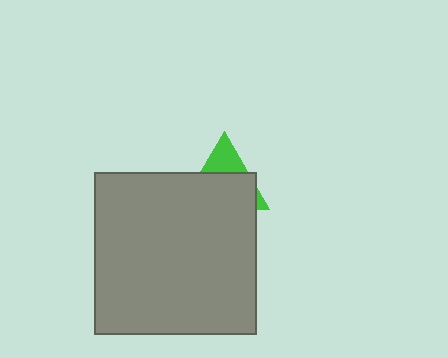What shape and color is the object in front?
The object in front is a gray square.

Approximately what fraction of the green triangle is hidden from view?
Roughly 70% of the green triangle is hidden behind the gray square.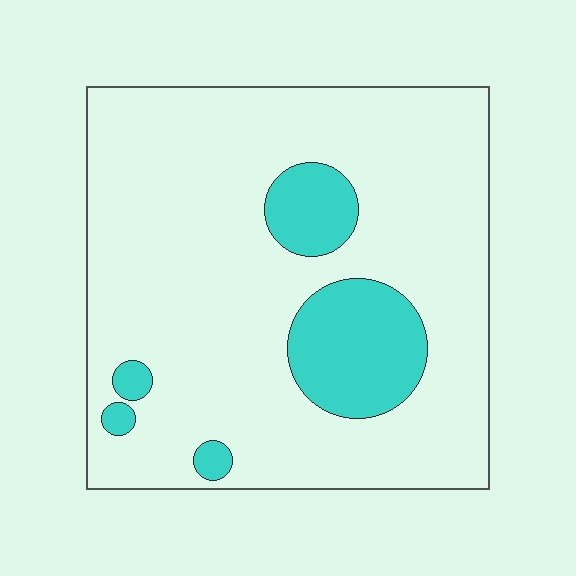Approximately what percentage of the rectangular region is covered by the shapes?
Approximately 15%.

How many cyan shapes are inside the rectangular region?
5.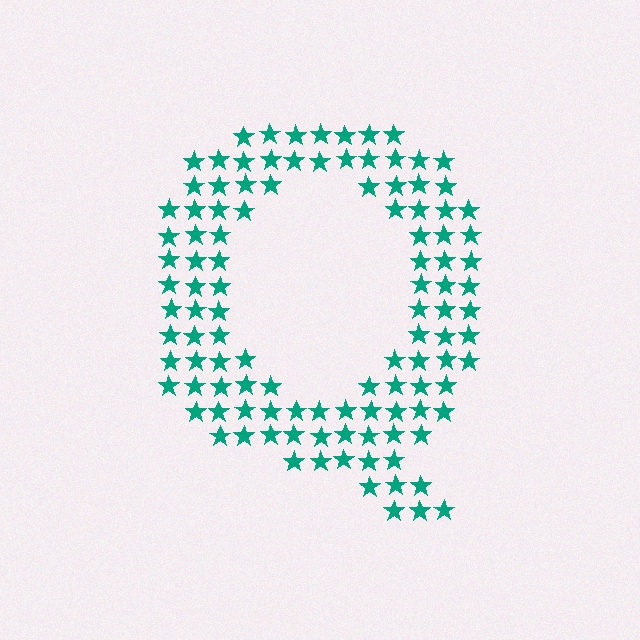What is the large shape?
The large shape is the letter Q.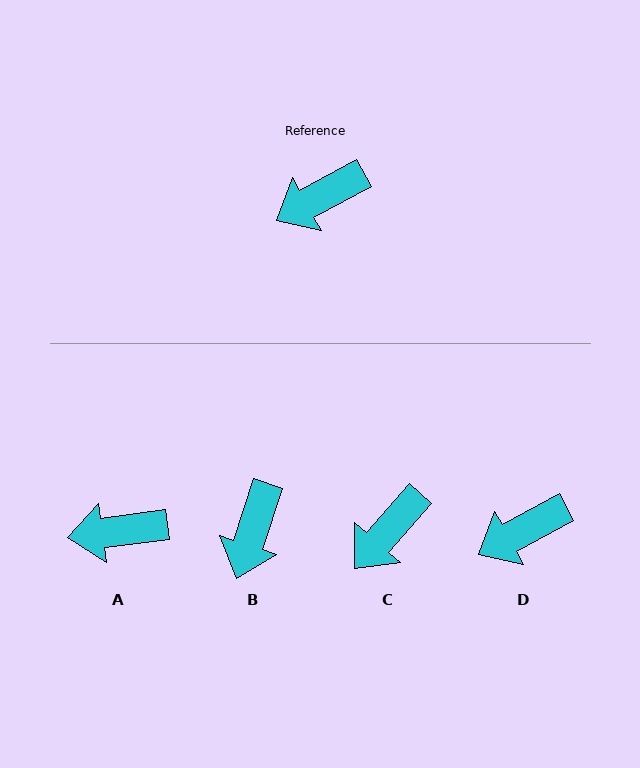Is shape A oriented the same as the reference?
No, it is off by about 21 degrees.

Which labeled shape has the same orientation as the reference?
D.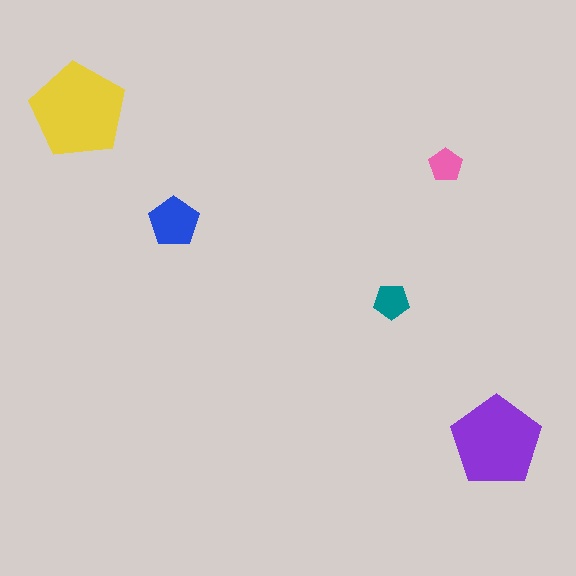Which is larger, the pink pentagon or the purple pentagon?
The purple one.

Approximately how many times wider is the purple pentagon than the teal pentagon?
About 2.5 times wider.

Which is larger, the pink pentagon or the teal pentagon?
The teal one.